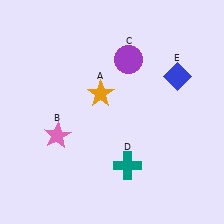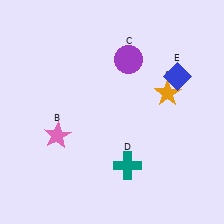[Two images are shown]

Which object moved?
The orange star (A) moved right.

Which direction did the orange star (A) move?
The orange star (A) moved right.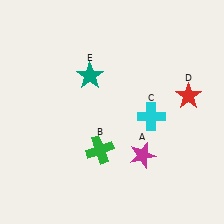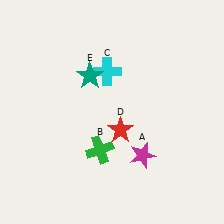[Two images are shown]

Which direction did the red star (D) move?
The red star (D) moved left.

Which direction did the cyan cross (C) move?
The cyan cross (C) moved up.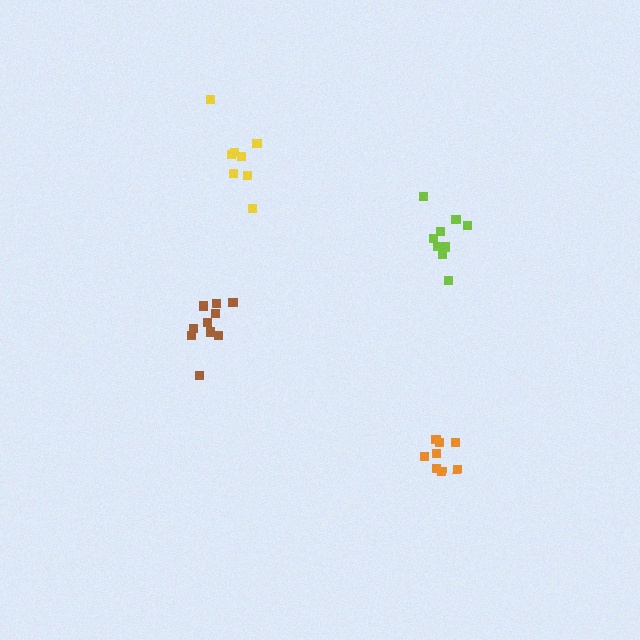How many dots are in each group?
Group 1: 8 dots, Group 2: 10 dots, Group 3: 8 dots, Group 4: 10 dots (36 total).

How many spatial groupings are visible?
There are 4 spatial groupings.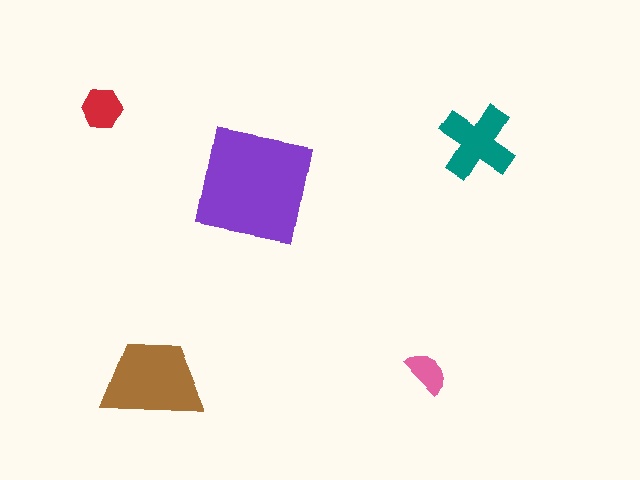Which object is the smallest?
The pink semicircle.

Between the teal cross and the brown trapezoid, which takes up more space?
The brown trapezoid.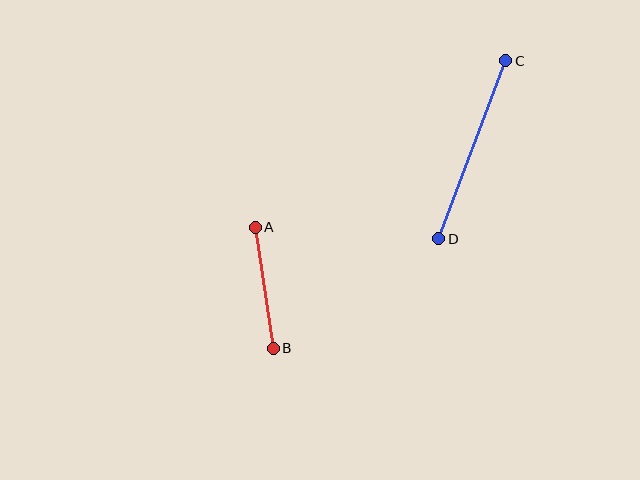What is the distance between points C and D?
The distance is approximately 190 pixels.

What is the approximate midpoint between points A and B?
The midpoint is at approximately (264, 288) pixels.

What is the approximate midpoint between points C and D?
The midpoint is at approximately (472, 150) pixels.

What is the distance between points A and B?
The distance is approximately 123 pixels.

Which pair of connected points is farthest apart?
Points C and D are farthest apart.